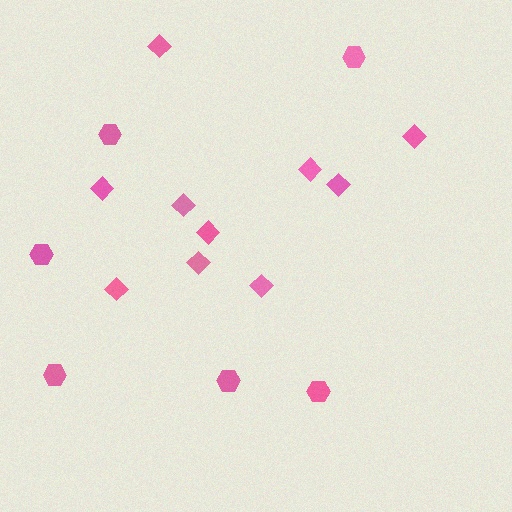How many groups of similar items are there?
There are 2 groups: one group of hexagons (6) and one group of diamonds (10).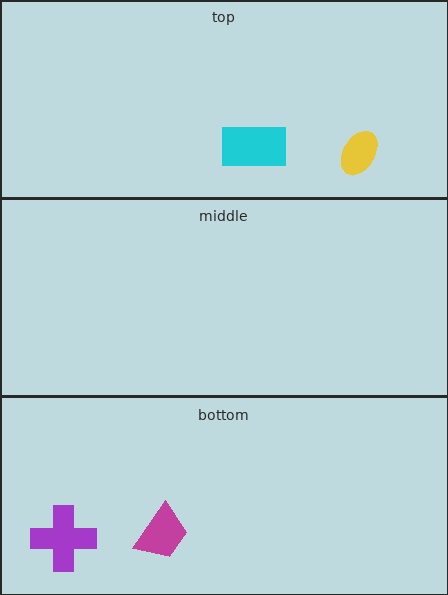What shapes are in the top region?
The cyan rectangle, the yellow ellipse.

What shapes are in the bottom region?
The magenta trapezoid, the purple cross.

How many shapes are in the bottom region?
2.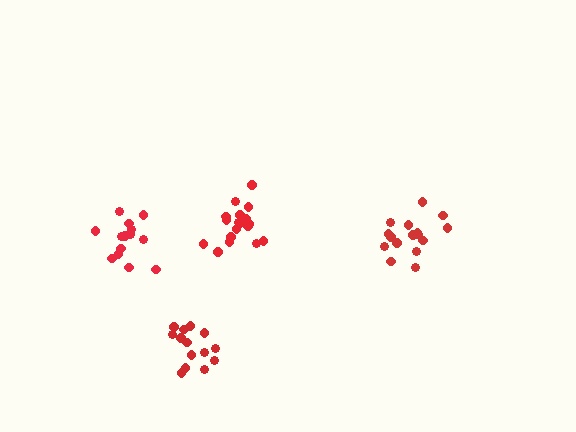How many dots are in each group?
Group 1: 16 dots, Group 2: 18 dots, Group 3: 14 dots, Group 4: 14 dots (62 total).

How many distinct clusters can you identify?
There are 4 distinct clusters.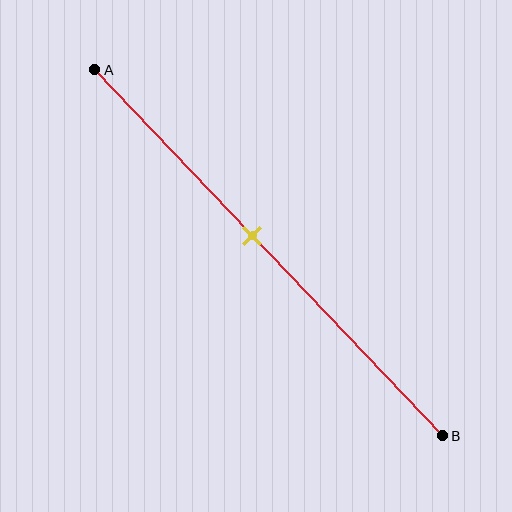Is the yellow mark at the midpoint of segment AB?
No, the mark is at about 45% from A, not at the 50% midpoint.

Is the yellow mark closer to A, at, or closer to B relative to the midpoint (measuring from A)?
The yellow mark is closer to point A than the midpoint of segment AB.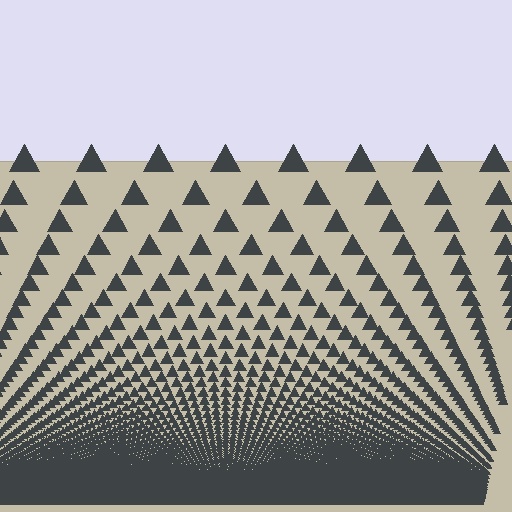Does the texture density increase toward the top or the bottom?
Density increases toward the bottom.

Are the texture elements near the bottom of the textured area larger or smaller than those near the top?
Smaller. The gradient is inverted — elements near the bottom are smaller and denser.